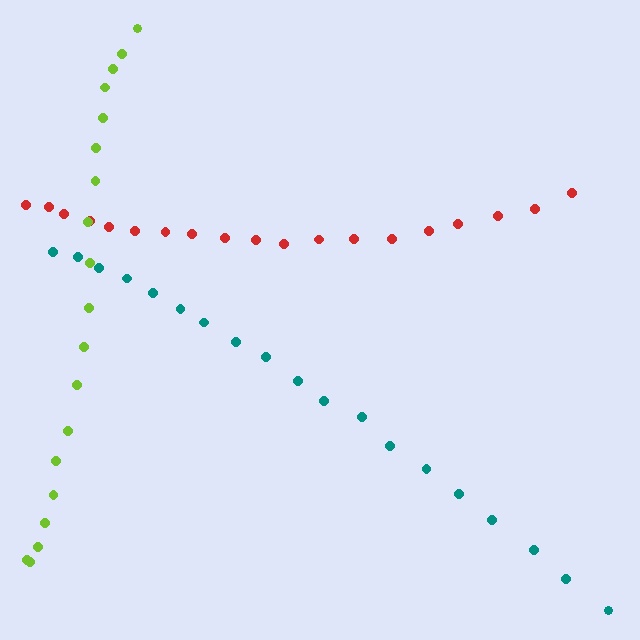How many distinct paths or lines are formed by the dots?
There are 3 distinct paths.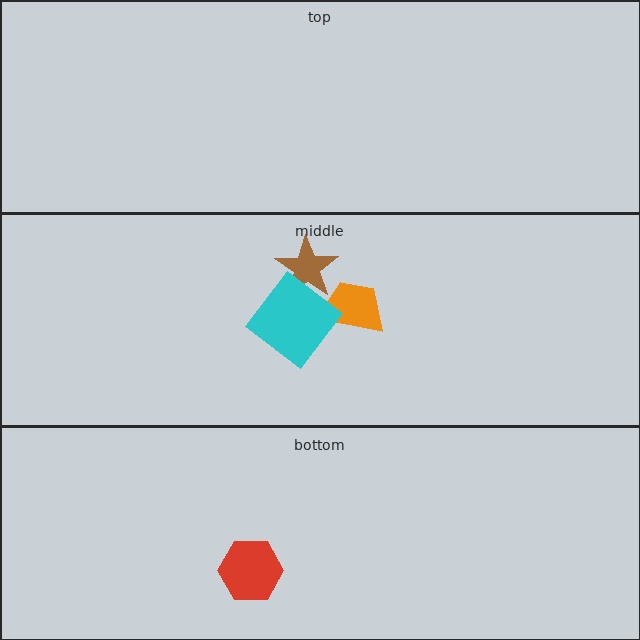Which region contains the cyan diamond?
The middle region.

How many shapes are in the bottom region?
1.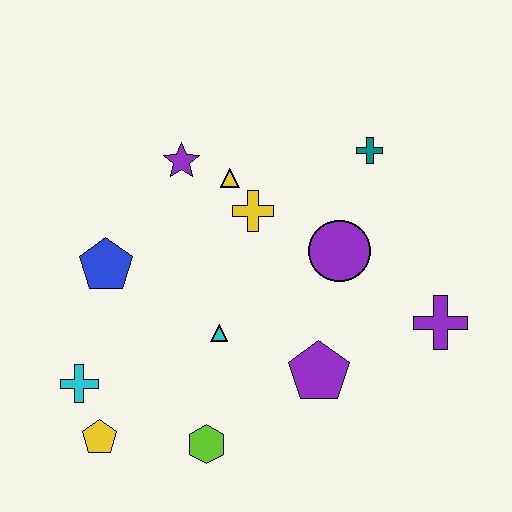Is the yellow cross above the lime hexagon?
Yes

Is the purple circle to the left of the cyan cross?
No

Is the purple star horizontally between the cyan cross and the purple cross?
Yes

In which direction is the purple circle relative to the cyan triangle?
The purple circle is to the right of the cyan triangle.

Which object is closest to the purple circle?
The yellow cross is closest to the purple circle.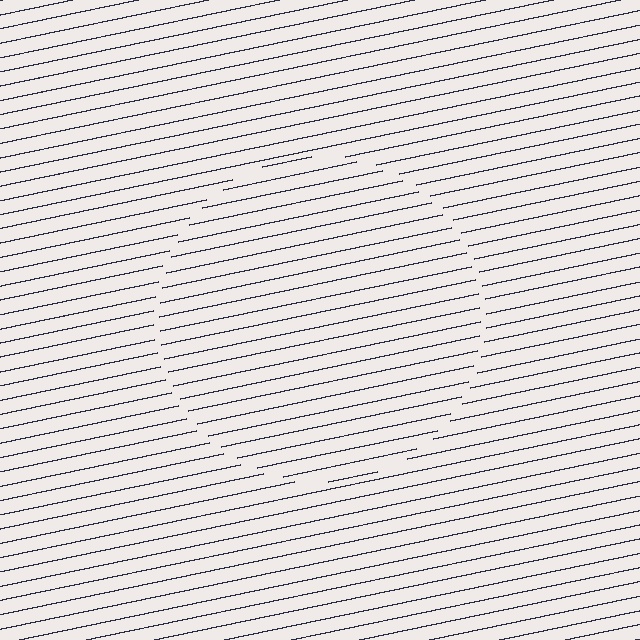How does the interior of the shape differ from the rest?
The interior of the shape contains the same grating, shifted by half a period — the contour is defined by the phase discontinuity where line-ends from the inner and outer gratings abut.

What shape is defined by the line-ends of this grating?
An illusory circle. The interior of the shape contains the same grating, shifted by half a period — the contour is defined by the phase discontinuity where line-ends from the inner and outer gratings abut.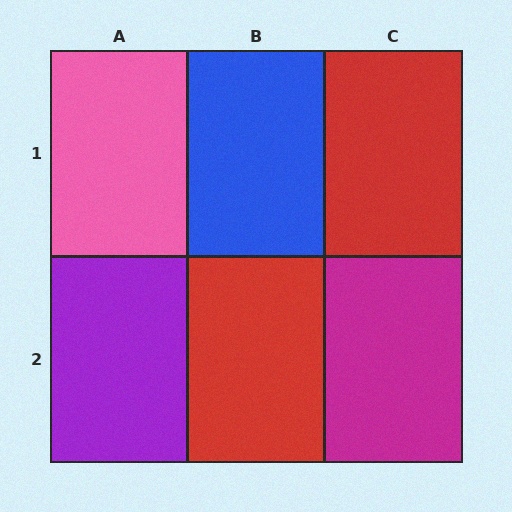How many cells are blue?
1 cell is blue.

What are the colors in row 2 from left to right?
Purple, red, magenta.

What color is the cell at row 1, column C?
Red.